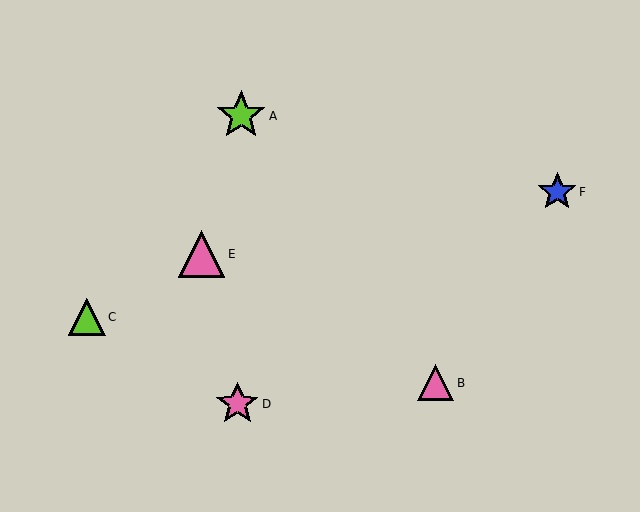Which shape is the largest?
The lime star (labeled A) is the largest.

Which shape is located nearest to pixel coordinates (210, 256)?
The pink triangle (labeled E) at (201, 254) is nearest to that location.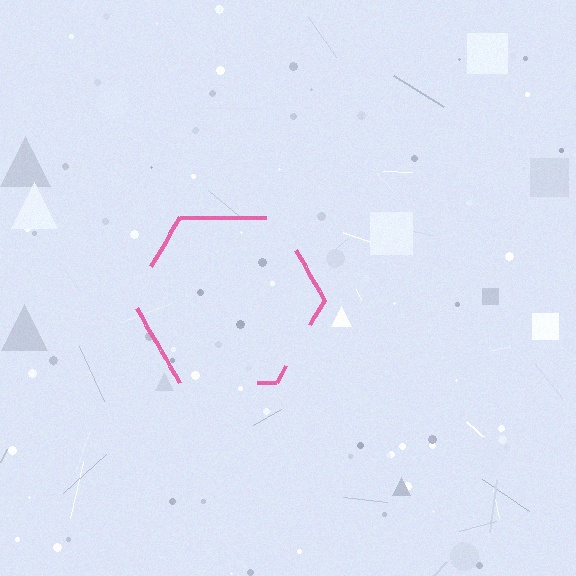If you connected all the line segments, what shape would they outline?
They would outline a hexagon.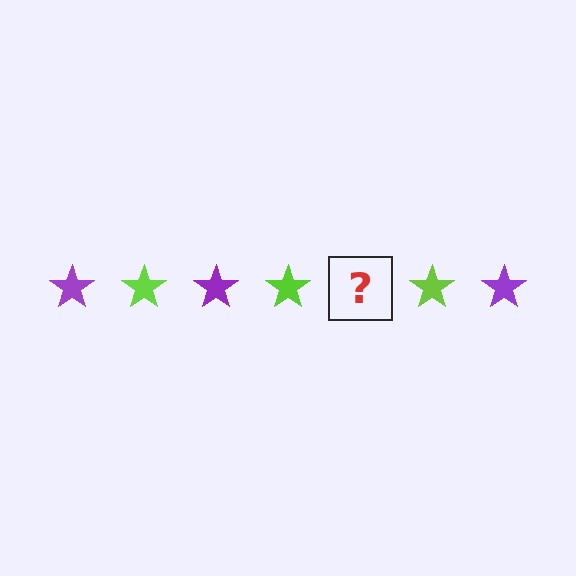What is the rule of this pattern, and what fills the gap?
The rule is that the pattern cycles through purple, lime stars. The gap should be filled with a purple star.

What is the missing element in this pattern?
The missing element is a purple star.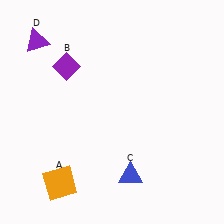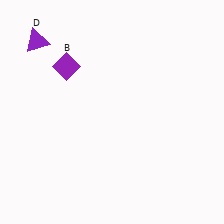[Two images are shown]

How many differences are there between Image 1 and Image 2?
There are 2 differences between the two images.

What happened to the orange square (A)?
The orange square (A) was removed in Image 2. It was in the bottom-left area of Image 1.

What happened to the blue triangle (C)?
The blue triangle (C) was removed in Image 2. It was in the bottom-right area of Image 1.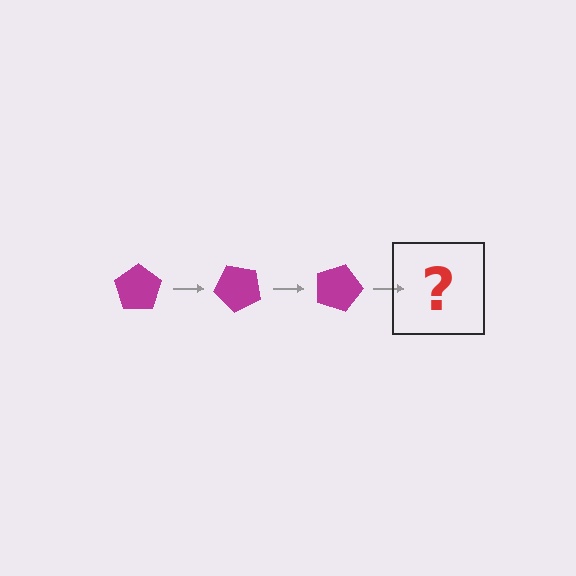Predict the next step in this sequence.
The next step is a magenta pentagon rotated 135 degrees.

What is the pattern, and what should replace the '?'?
The pattern is that the pentagon rotates 45 degrees each step. The '?' should be a magenta pentagon rotated 135 degrees.